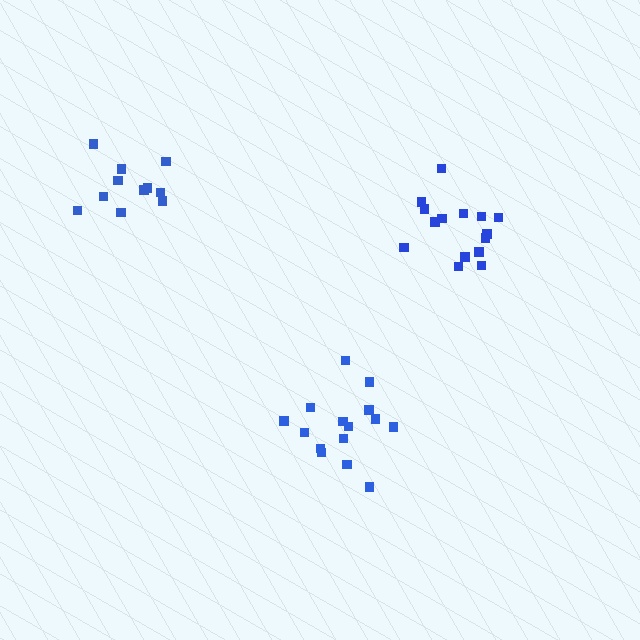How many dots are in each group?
Group 1: 12 dots, Group 2: 15 dots, Group 3: 15 dots (42 total).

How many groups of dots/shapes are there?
There are 3 groups.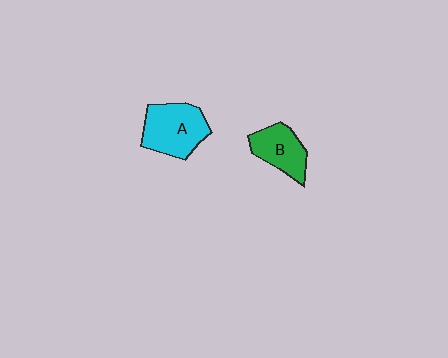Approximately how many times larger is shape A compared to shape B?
Approximately 1.4 times.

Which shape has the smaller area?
Shape B (green).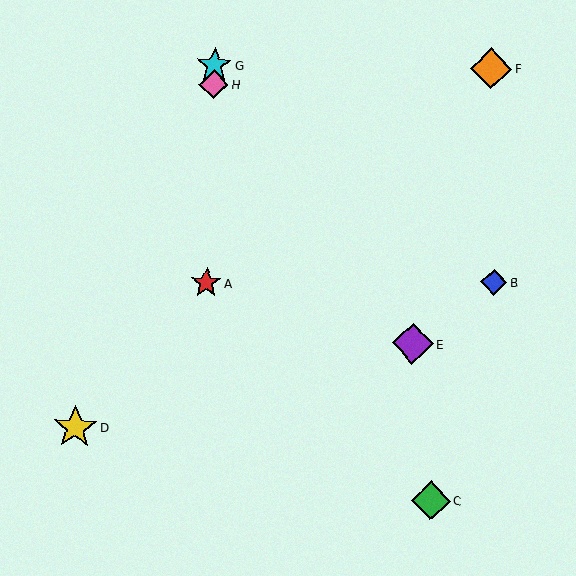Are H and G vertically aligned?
Yes, both are at x≈214.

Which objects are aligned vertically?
Objects A, G, H are aligned vertically.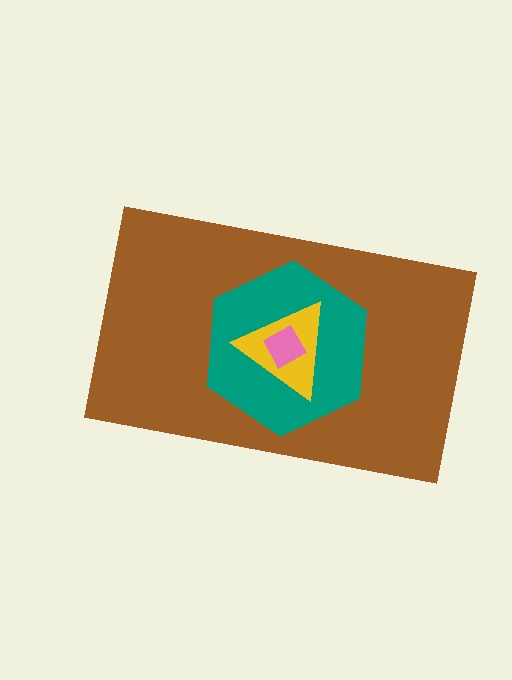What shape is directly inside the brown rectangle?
The teal hexagon.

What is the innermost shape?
The pink diamond.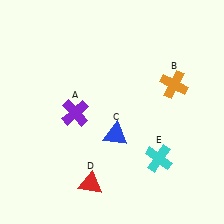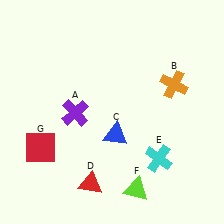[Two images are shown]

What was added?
A lime triangle (F), a red square (G) were added in Image 2.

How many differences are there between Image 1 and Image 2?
There are 2 differences between the two images.